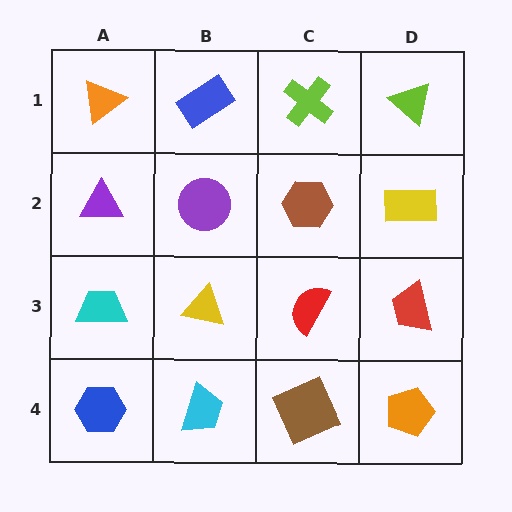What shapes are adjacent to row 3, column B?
A purple circle (row 2, column B), a cyan trapezoid (row 4, column B), a cyan trapezoid (row 3, column A), a red semicircle (row 3, column C).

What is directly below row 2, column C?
A red semicircle.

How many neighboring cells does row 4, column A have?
2.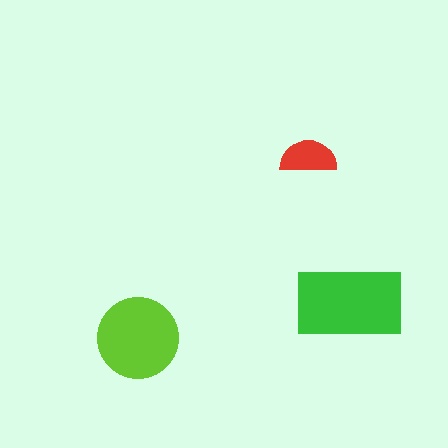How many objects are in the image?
There are 3 objects in the image.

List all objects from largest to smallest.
The green rectangle, the lime circle, the red semicircle.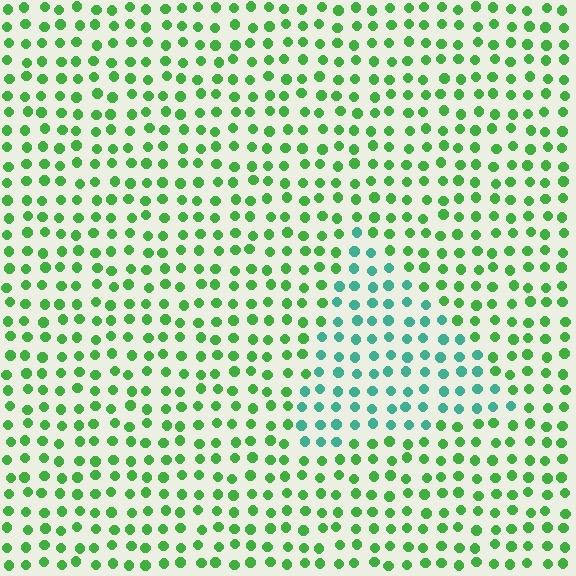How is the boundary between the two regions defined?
The boundary is defined purely by a slight shift in hue (about 45 degrees). Spacing, size, and orientation are identical on both sides.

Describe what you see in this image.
The image is filled with small green elements in a uniform arrangement. A triangle-shaped region is visible where the elements are tinted to a slightly different hue, forming a subtle color boundary.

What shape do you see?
I see a triangle.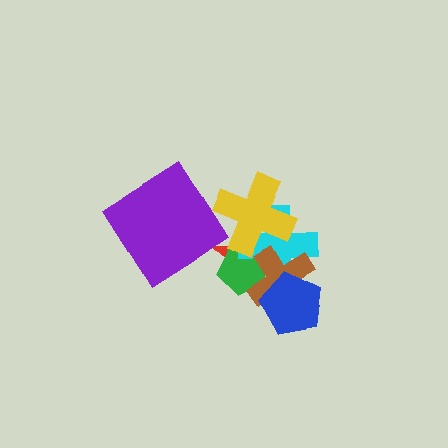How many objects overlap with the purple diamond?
0 objects overlap with the purple diamond.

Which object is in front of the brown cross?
The blue pentagon is in front of the brown cross.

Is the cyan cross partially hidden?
Yes, it is partially covered by another shape.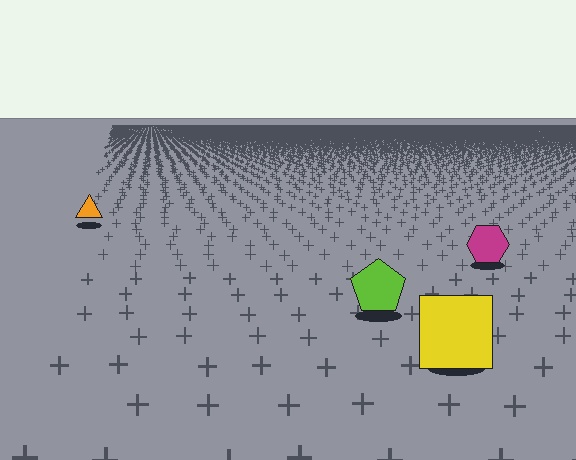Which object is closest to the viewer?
The yellow square is closest. The texture marks near it are larger and more spread out.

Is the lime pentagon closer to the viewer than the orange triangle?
Yes. The lime pentagon is closer — you can tell from the texture gradient: the ground texture is coarser near it.